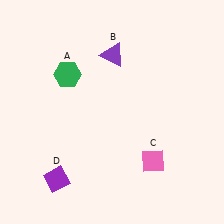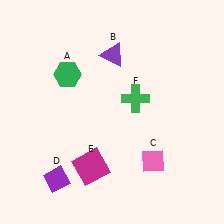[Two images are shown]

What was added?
A magenta square (E), a green cross (F) were added in Image 2.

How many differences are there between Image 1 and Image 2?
There are 2 differences between the two images.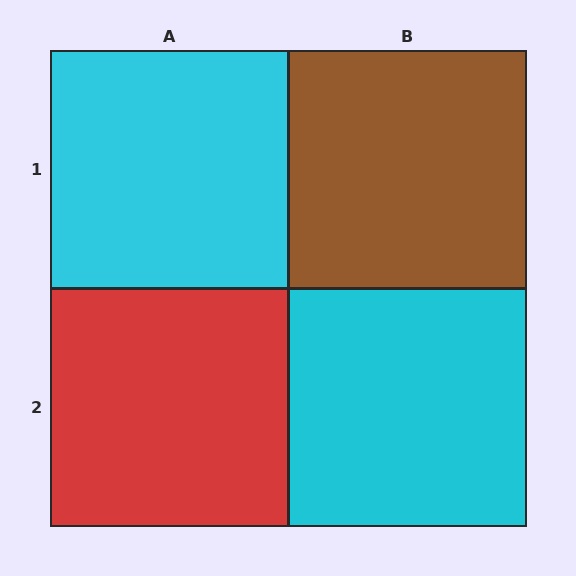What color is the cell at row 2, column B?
Cyan.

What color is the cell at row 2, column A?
Red.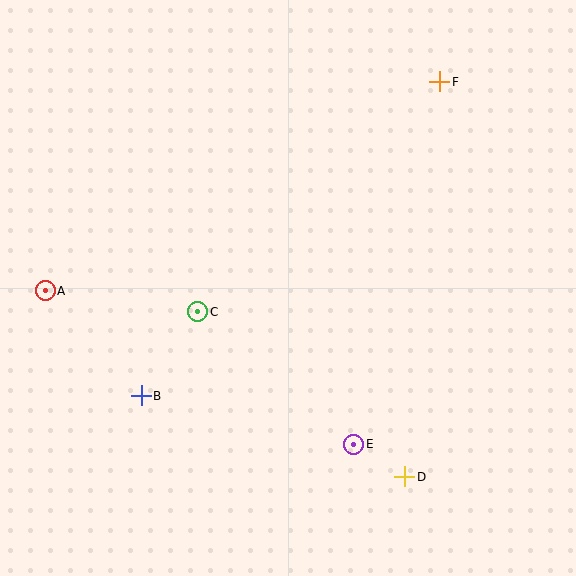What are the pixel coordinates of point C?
Point C is at (198, 312).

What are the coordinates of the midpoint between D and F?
The midpoint between D and F is at (422, 279).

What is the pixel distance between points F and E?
The distance between F and E is 373 pixels.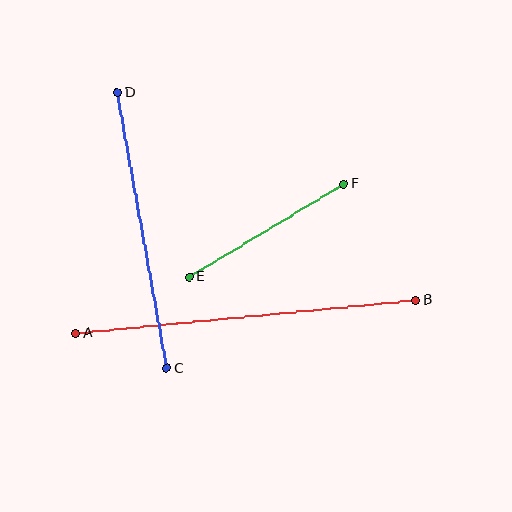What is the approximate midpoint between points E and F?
The midpoint is at approximately (266, 231) pixels.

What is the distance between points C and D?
The distance is approximately 280 pixels.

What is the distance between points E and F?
The distance is approximately 181 pixels.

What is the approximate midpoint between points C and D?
The midpoint is at approximately (142, 230) pixels.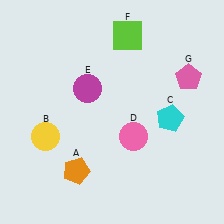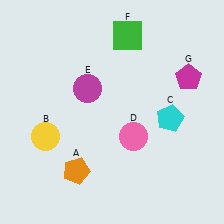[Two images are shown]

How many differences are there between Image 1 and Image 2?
There are 2 differences between the two images.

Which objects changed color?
F changed from lime to green. G changed from pink to magenta.